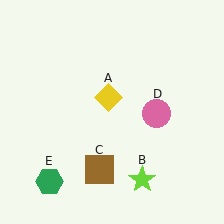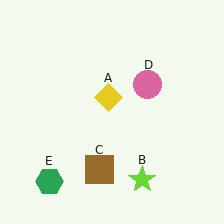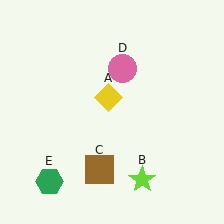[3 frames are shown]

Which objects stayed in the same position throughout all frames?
Yellow diamond (object A) and lime star (object B) and brown square (object C) and green hexagon (object E) remained stationary.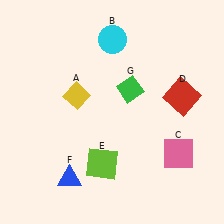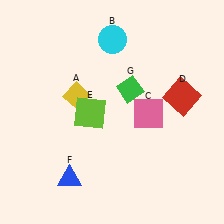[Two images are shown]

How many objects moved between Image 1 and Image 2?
2 objects moved between the two images.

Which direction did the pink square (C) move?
The pink square (C) moved up.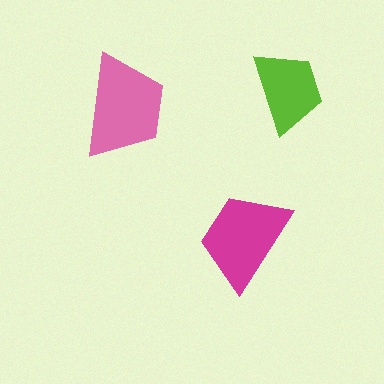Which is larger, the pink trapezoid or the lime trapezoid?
The pink one.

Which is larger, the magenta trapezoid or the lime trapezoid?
The magenta one.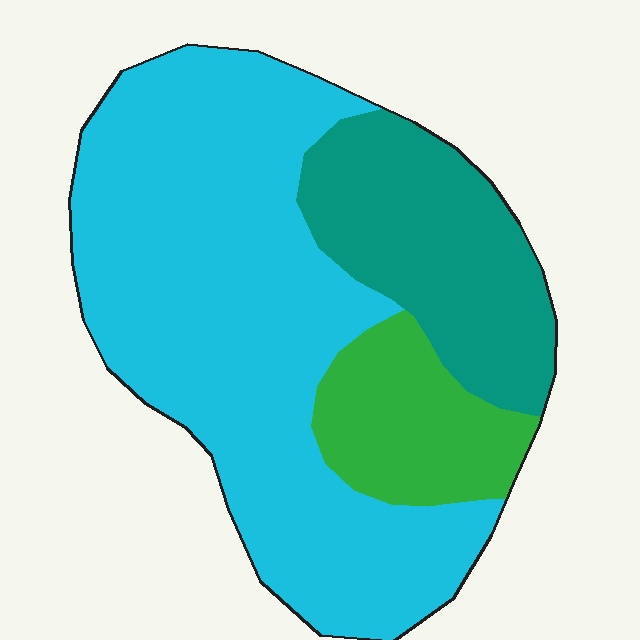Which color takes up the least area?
Green, at roughly 15%.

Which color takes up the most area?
Cyan, at roughly 65%.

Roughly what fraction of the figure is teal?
Teal covers roughly 25% of the figure.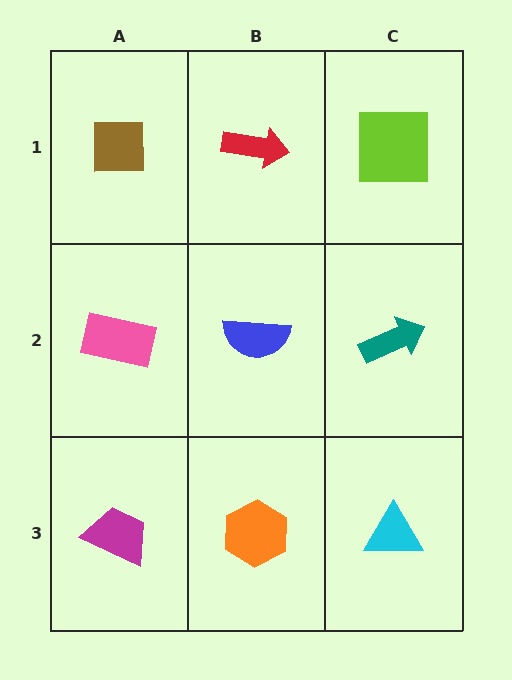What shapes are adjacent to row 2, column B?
A red arrow (row 1, column B), an orange hexagon (row 3, column B), a pink rectangle (row 2, column A), a teal arrow (row 2, column C).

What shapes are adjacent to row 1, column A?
A pink rectangle (row 2, column A), a red arrow (row 1, column B).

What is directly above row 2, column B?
A red arrow.